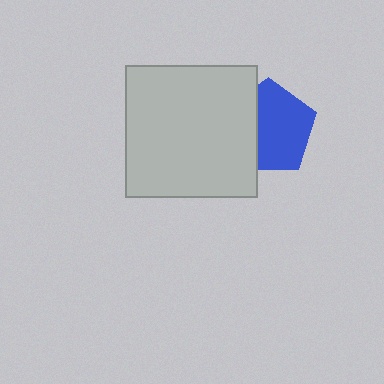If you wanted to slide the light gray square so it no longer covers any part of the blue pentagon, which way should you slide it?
Slide it left — that is the most direct way to separate the two shapes.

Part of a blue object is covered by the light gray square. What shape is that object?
It is a pentagon.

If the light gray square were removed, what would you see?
You would see the complete blue pentagon.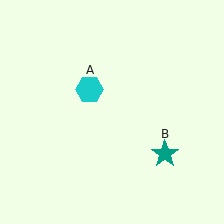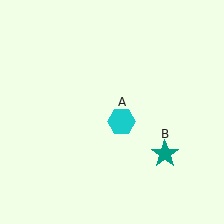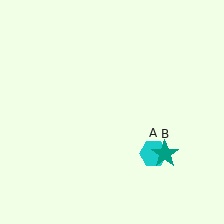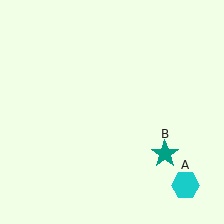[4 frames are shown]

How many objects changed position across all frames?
1 object changed position: cyan hexagon (object A).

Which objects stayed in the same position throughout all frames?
Teal star (object B) remained stationary.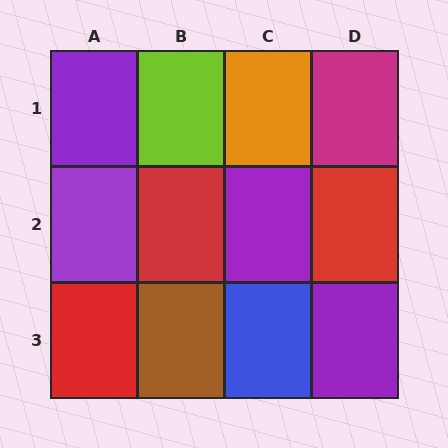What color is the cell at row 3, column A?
Red.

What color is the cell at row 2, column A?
Purple.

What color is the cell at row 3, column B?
Brown.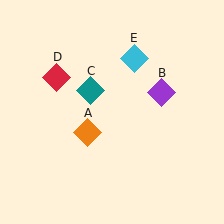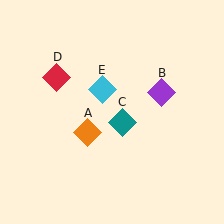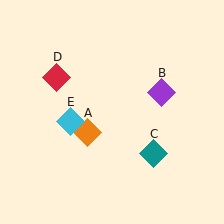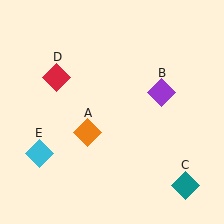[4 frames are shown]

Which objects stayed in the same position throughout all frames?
Orange diamond (object A) and purple diamond (object B) and red diamond (object D) remained stationary.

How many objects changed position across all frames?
2 objects changed position: teal diamond (object C), cyan diamond (object E).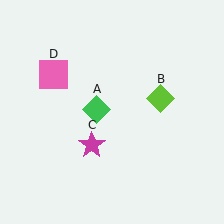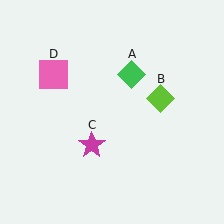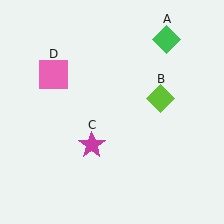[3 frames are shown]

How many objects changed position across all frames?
1 object changed position: green diamond (object A).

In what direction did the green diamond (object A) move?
The green diamond (object A) moved up and to the right.